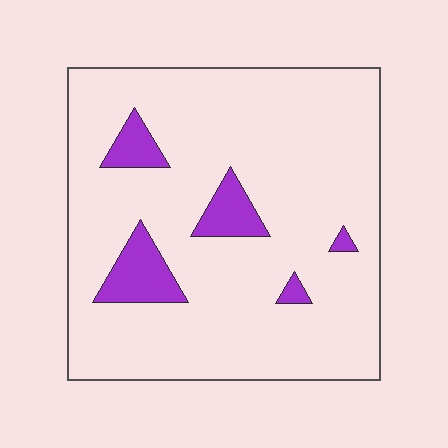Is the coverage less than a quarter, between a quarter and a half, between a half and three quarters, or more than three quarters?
Less than a quarter.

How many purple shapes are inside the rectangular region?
5.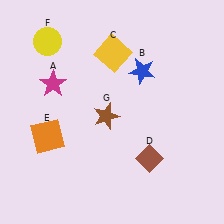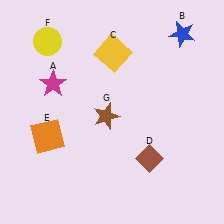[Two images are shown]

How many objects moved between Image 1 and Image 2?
1 object moved between the two images.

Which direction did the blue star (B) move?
The blue star (B) moved right.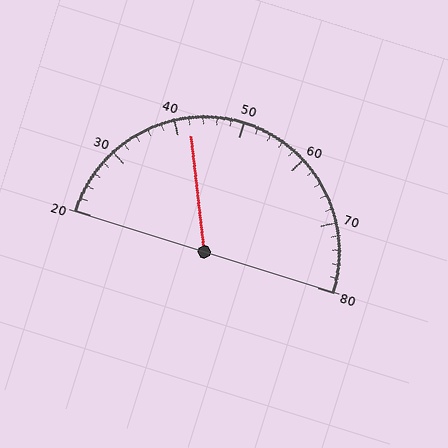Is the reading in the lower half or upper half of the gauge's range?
The reading is in the lower half of the range (20 to 80).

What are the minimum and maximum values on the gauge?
The gauge ranges from 20 to 80.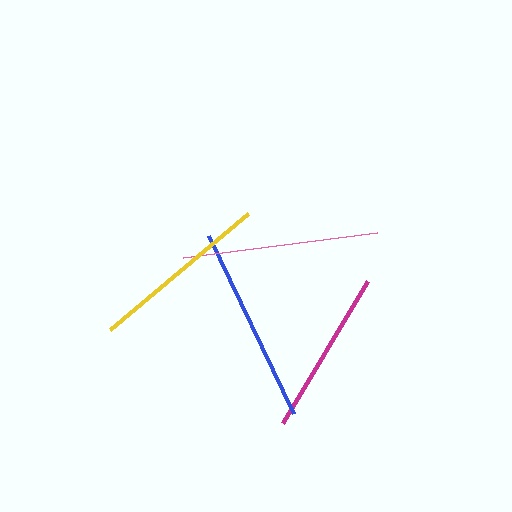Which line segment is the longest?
The blue line is the longest at approximately 197 pixels.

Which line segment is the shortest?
The magenta line is the shortest at approximately 166 pixels.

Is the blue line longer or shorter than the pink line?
The blue line is longer than the pink line.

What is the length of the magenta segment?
The magenta segment is approximately 166 pixels long.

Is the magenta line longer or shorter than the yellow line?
The yellow line is longer than the magenta line.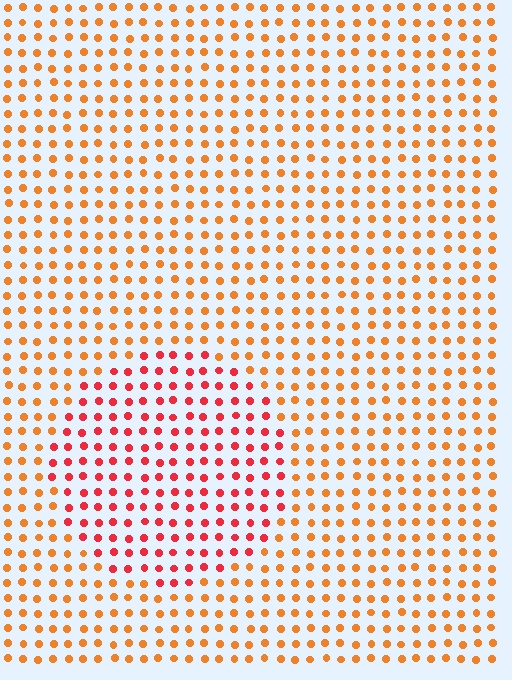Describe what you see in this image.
The image is filled with small orange elements in a uniform arrangement. A circle-shaped region is visible where the elements are tinted to a slightly different hue, forming a subtle color boundary.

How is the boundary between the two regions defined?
The boundary is defined purely by a slight shift in hue (about 33 degrees). Spacing, size, and orientation are identical on both sides.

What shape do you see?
I see a circle.